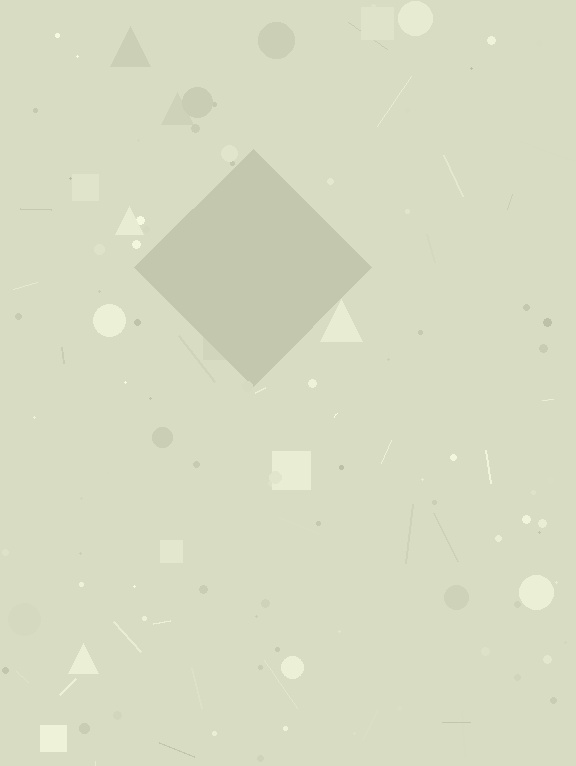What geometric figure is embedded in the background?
A diamond is embedded in the background.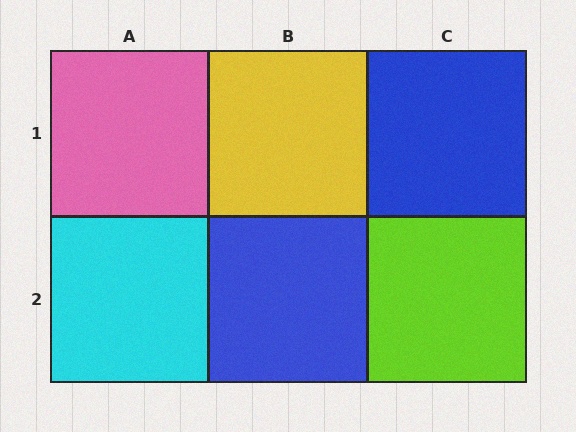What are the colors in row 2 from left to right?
Cyan, blue, lime.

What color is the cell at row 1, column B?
Yellow.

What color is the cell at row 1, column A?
Pink.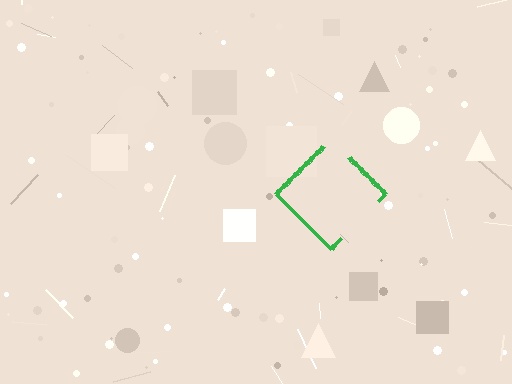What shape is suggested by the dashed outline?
The dashed outline suggests a diamond.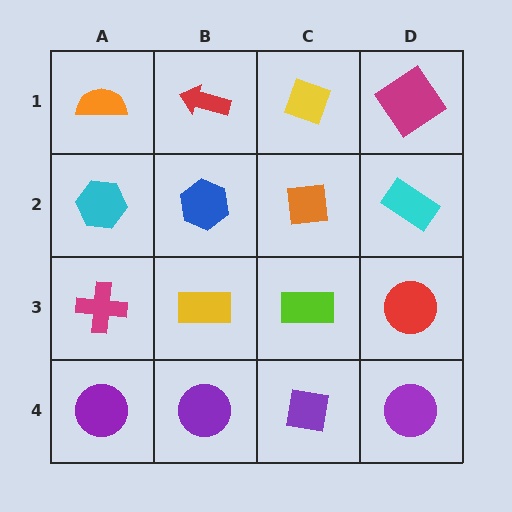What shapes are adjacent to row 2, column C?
A yellow diamond (row 1, column C), a lime rectangle (row 3, column C), a blue hexagon (row 2, column B), a cyan rectangle (row 2, column D).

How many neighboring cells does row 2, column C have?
4.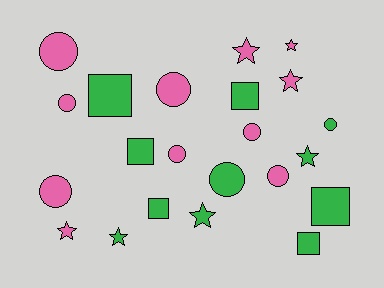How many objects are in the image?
There are 22 objects.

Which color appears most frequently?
Pink, with 11 objects.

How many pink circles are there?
There are 7 pink circles.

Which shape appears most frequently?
Circle, with 9 objects.